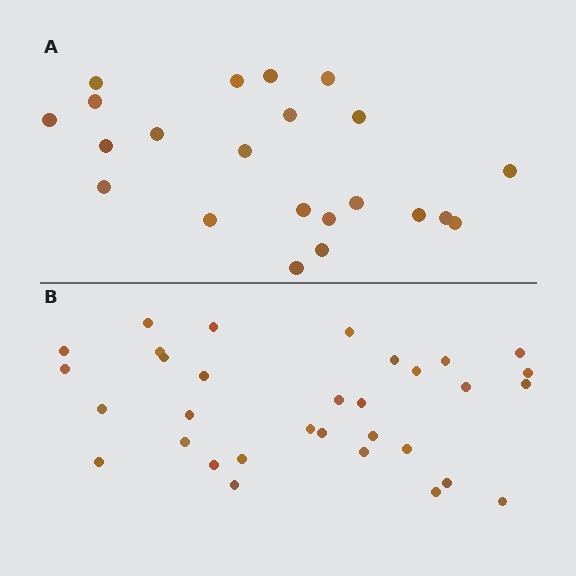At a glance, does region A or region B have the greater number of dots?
Region B (the bottom region) has more dots.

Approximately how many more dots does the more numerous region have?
Region B has roughly 10 or so more dots than region A.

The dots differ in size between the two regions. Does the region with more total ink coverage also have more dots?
No. Region A has more total ink coverage because its dots are larger, but region B actually contains more individual dots. Total area can be misleading — the number of items is what matters here.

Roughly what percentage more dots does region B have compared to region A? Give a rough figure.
About 45% more.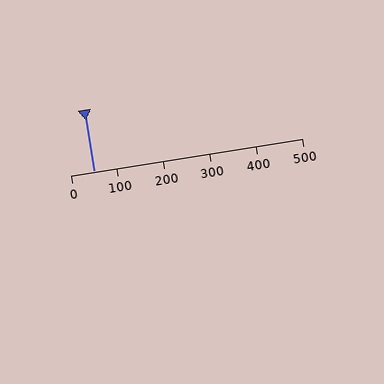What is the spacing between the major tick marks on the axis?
The major ticks are spaced 100 apart.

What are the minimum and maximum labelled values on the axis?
The axis runs from 0 to 500.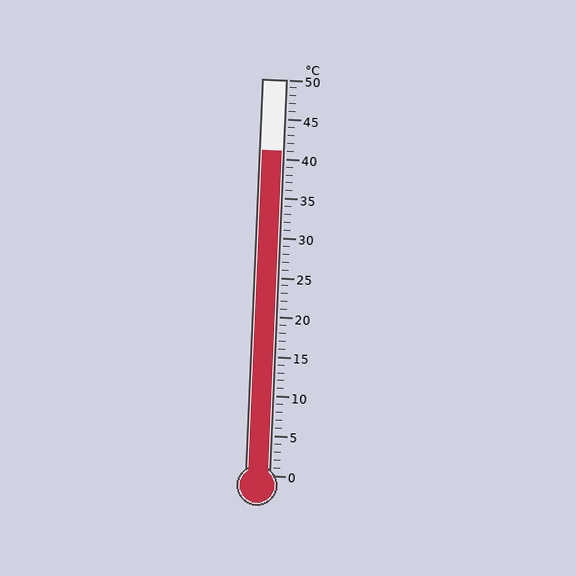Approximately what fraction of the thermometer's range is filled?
The thermometer is filled to approximately 80% of its range.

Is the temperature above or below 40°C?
The temperature is above 40°C.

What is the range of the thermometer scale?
The thermometer scale ranges from 0°C to 50°C.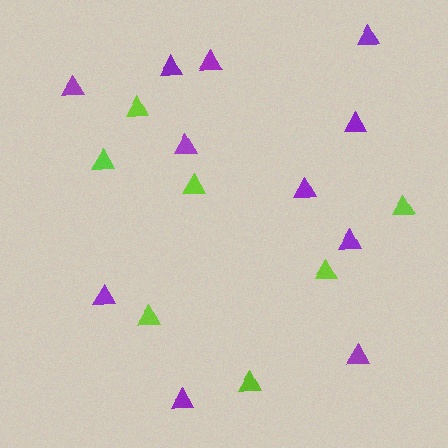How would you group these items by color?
There are 2 groups: one group of purple triangles (11) and one group of lime triangles (7).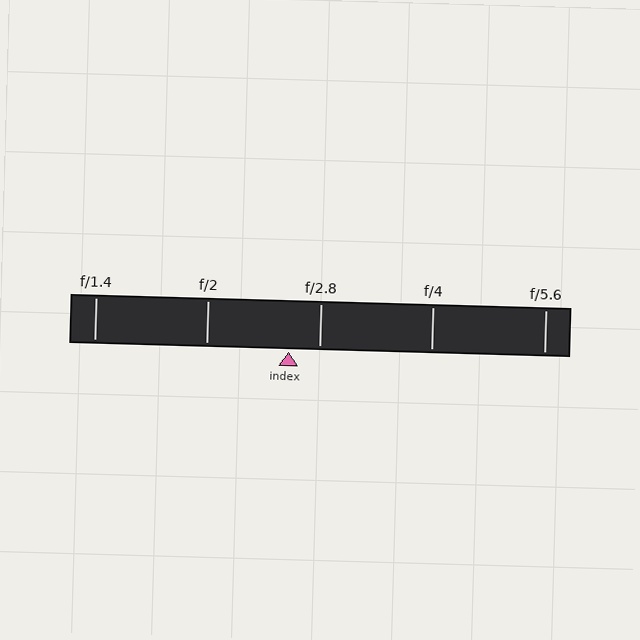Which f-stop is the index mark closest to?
The index mark is closest to f/2.8.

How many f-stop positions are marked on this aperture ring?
There are 5 f-stop positions marked.